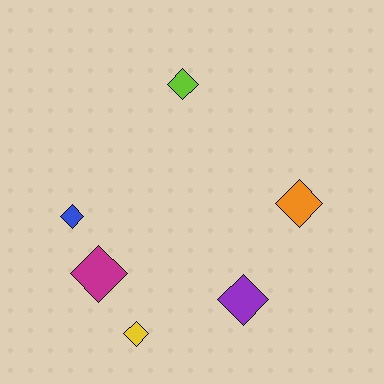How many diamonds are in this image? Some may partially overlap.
There are 6 diamonds.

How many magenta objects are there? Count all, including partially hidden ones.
There is 1 magenta object.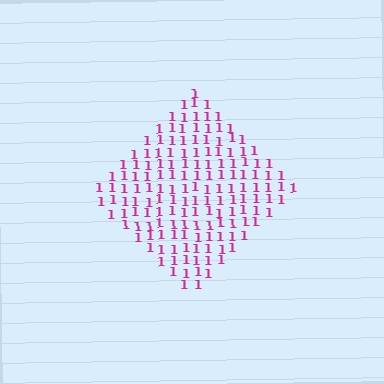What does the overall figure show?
The overall figure shows a diamond.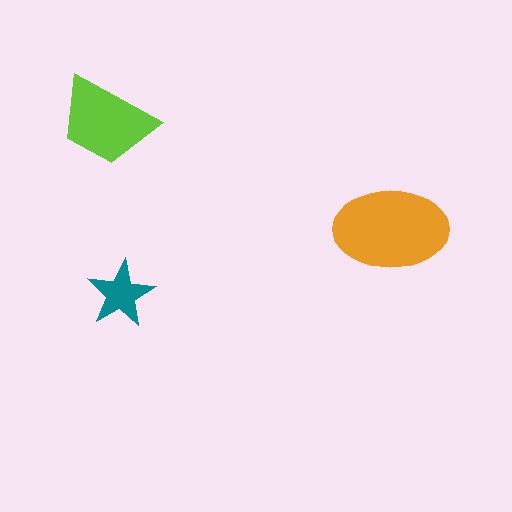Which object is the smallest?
The teal star.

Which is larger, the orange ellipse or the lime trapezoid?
The orange ellipse.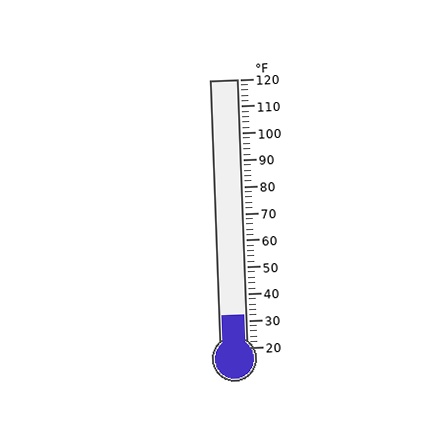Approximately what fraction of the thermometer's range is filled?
The thermometer is filled to approximately 10% of its range.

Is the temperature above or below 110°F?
The temperature is below 110°F.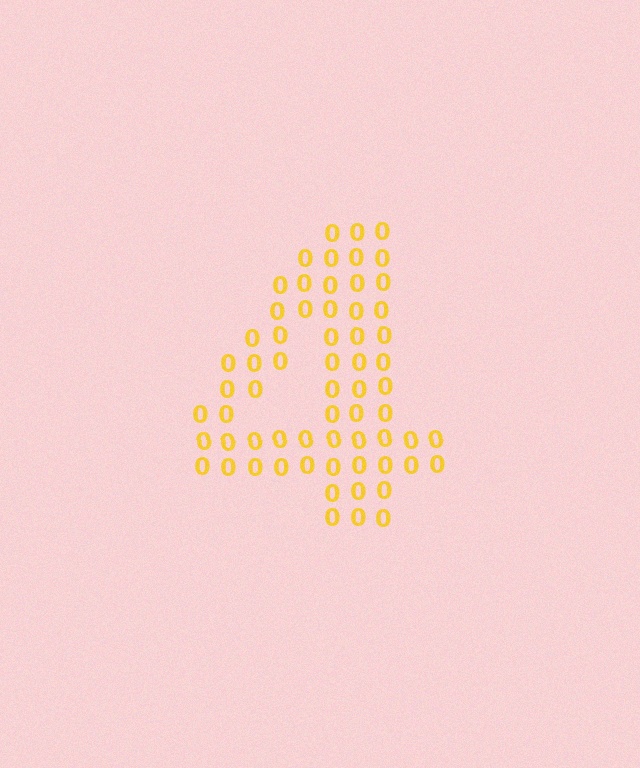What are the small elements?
The small elements are digit 0's.